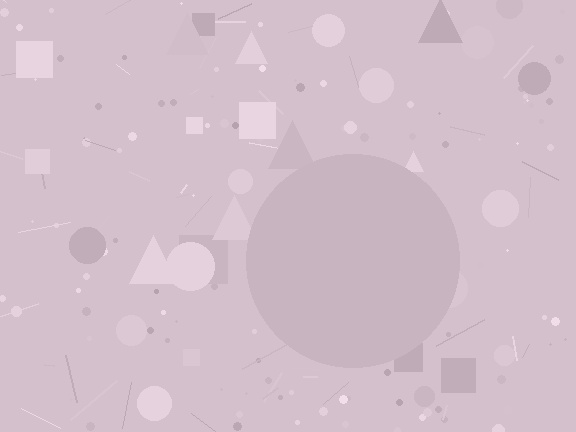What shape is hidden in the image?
A circle is hidden in the image.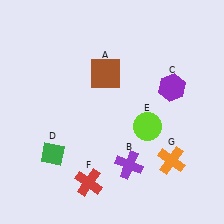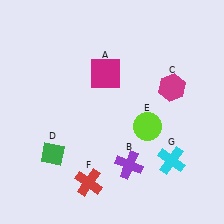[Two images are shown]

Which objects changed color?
A changed from brown to magenta. C changed from purple to magenta. G changed from orange to cyan.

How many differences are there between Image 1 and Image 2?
There are 3 differences between the two images.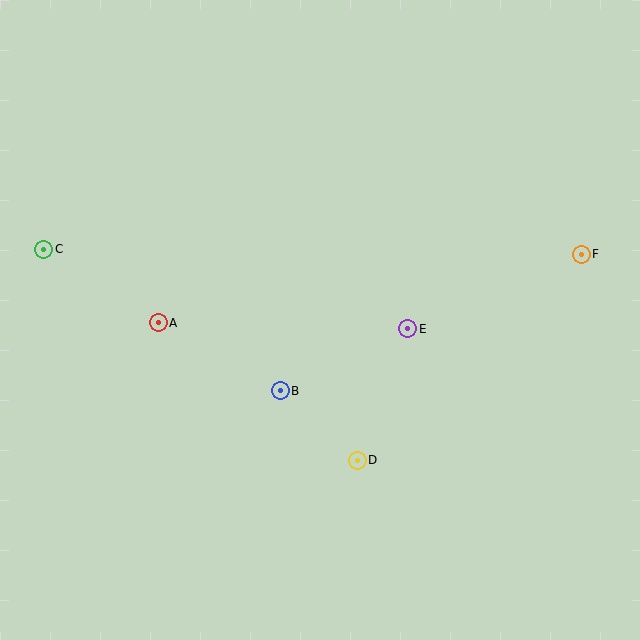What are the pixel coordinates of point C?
Point C is at (44, 249).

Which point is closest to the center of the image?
Point B at (280, 391) is closest to the center.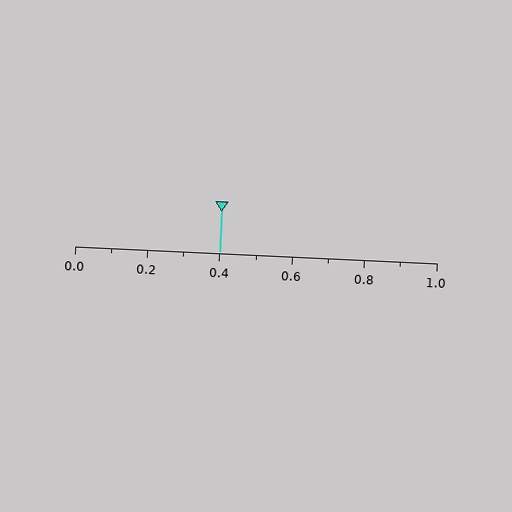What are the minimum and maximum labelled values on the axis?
The axis runs from 0.0 to 1.0.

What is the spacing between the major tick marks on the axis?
The major ticks are spaced 0.2 apart.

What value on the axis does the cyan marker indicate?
The marker indicates approximately 0.4.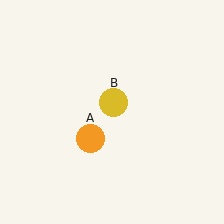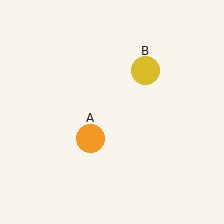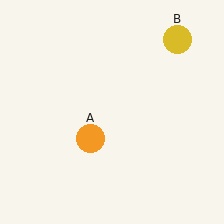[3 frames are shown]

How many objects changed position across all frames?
1 object changed position: yellow circle (object B).